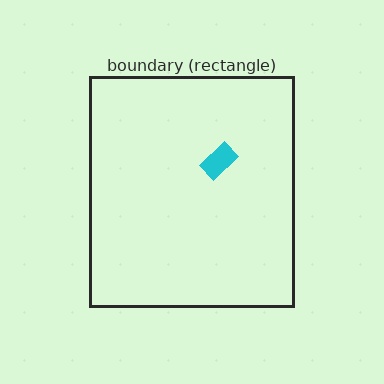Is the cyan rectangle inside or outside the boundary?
Inside.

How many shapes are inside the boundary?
1 inside, 0 outside.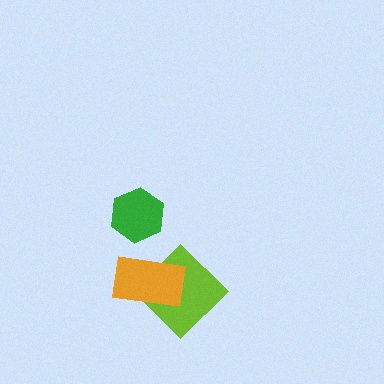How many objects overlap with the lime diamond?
1 object overlaps with the lime diamond.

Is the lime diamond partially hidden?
Yes, it is partially covered by another shape.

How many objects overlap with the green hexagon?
0 objects overlap with the green hexagon.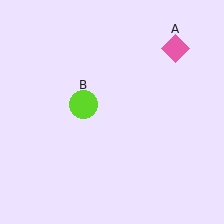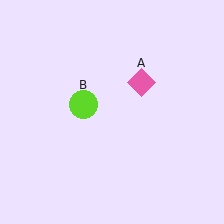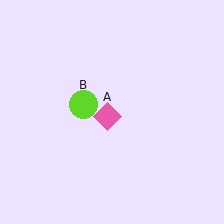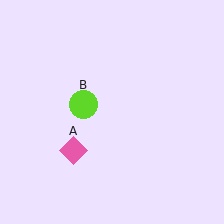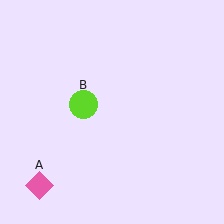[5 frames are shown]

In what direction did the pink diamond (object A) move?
The pink diamond (object A) moved down and to the left.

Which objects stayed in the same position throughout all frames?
Lime circle (object B) remained stationary.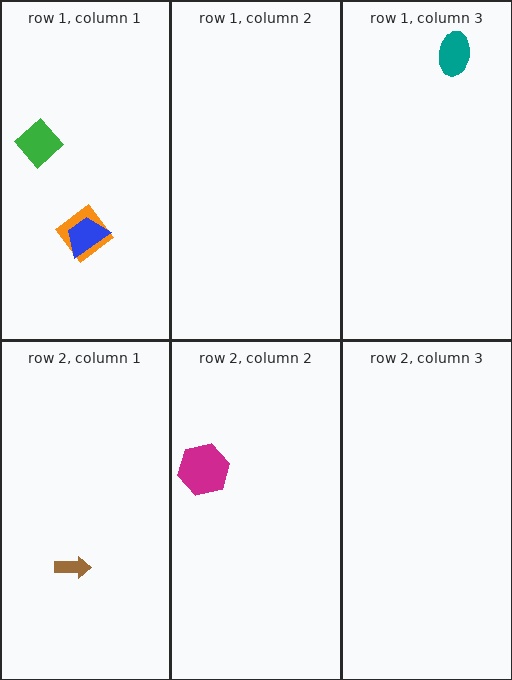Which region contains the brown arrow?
The row 2, column 1 region.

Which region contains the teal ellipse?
The row 1, column 3 region.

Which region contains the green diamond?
The row 1, column 1 region.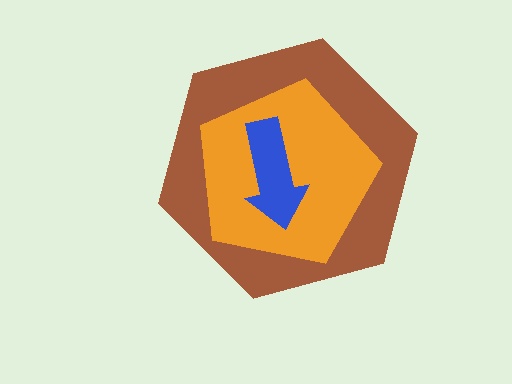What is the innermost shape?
The blue arrow.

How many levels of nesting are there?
3.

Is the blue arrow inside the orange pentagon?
Yes.